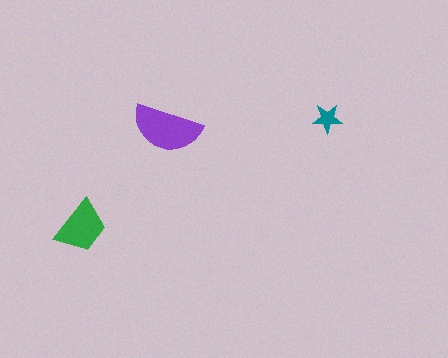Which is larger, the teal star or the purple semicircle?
The purple semicircle.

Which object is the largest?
The purple semicircle.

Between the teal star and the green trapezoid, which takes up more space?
The green trapezoid.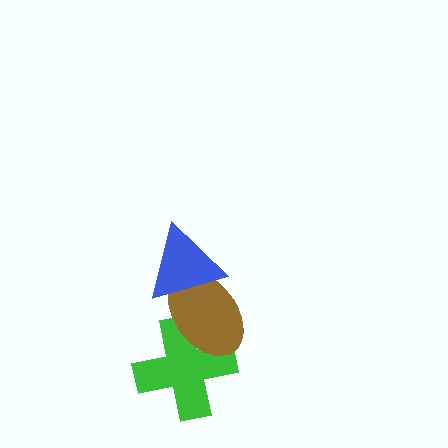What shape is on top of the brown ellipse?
The blue triangle is on top of the brown ellipse.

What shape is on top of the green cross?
The brown ellipse is on top of the green cross.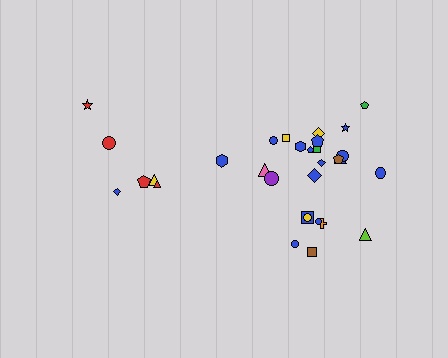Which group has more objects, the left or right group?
The right group.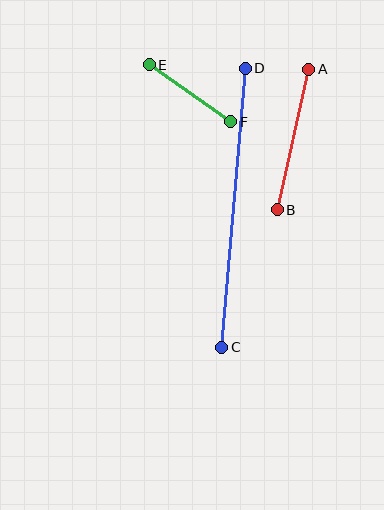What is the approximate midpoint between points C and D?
The midpoint is at approximately (234, 208) pixels.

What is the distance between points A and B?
The distance is approximately 144 pixels.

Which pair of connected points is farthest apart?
Points C and D are farthest apart.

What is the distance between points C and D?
The distance is approximately 280 pixels.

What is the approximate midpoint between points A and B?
The midpoint is at approximately (293, 139) pixels.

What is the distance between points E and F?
The distance is approximately 99 pixels.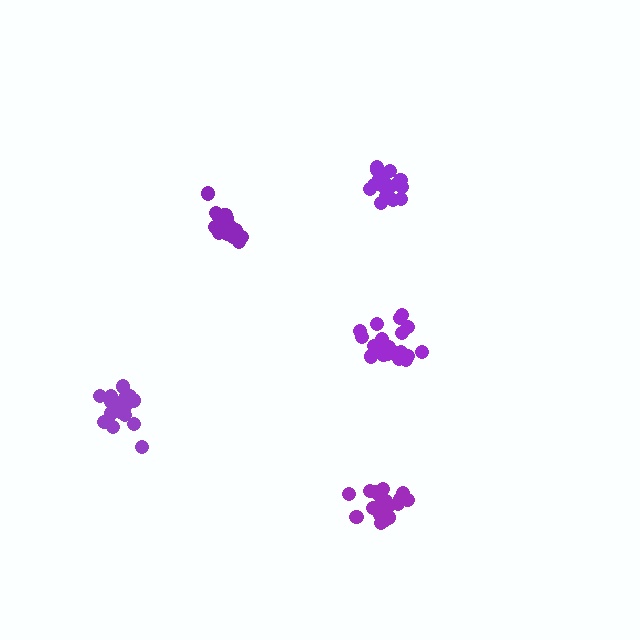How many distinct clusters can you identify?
There are 5 distinct clusters.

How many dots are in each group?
Group 1: 17 dots, Group 2: 19 dots, Group 3: 17 dots, Group 4: 20 dots, Group 5: 18 dots (91 total).